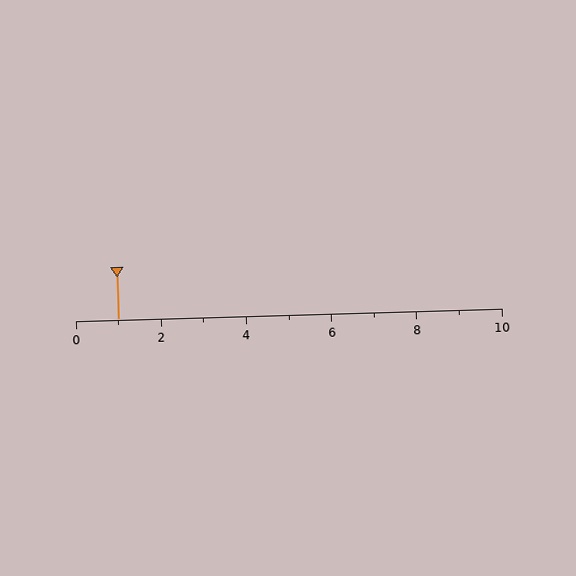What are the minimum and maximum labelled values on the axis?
The axis runs from 0 to 10.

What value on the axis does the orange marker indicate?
The marker indicates approximately 1.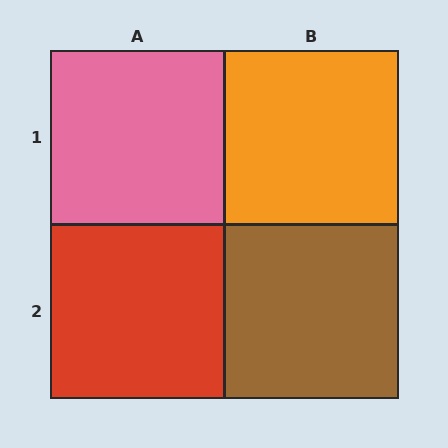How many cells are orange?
1 cell is orange.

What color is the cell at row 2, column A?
Red.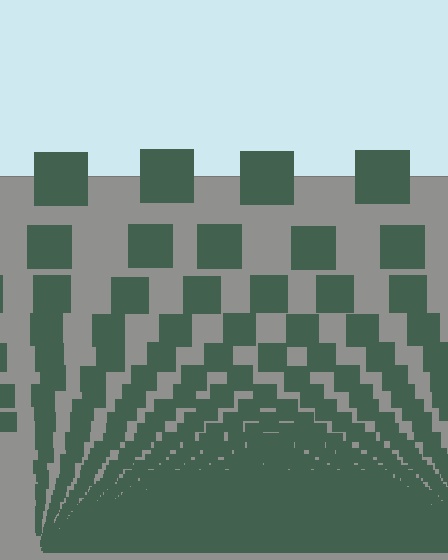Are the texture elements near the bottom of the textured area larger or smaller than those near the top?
Smaller. The gradient is inverted — elements near the bottom are smaller and denser.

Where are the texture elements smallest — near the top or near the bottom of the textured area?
Near the bottom.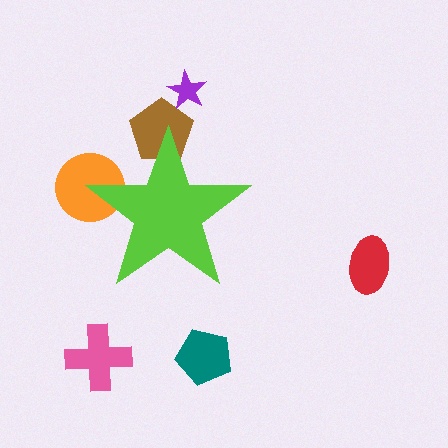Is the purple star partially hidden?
No, the purple star is fully visible.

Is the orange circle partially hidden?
Yes, the orange circle is partially hidden behind the lime star.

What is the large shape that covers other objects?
A lime star.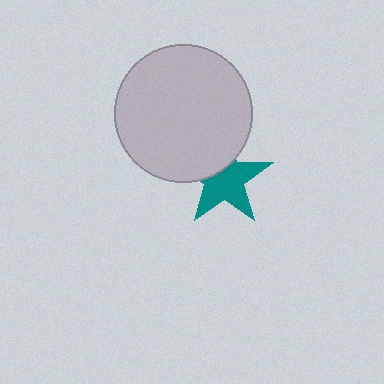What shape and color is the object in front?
The object in front is a light gray circle.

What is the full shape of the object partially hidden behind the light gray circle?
The partially hidden object is a teal star.